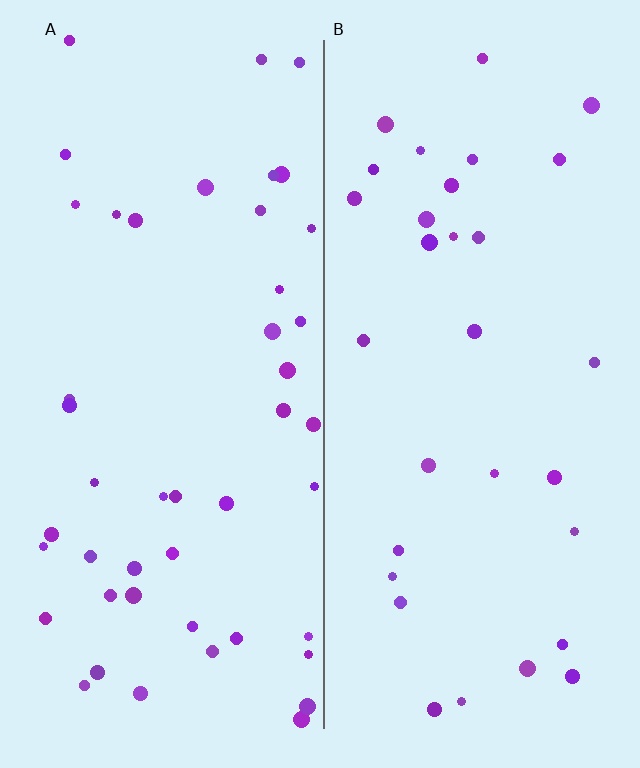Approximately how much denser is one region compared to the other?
Approximately 1.5× — region A over region B.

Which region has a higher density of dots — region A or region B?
A (the left).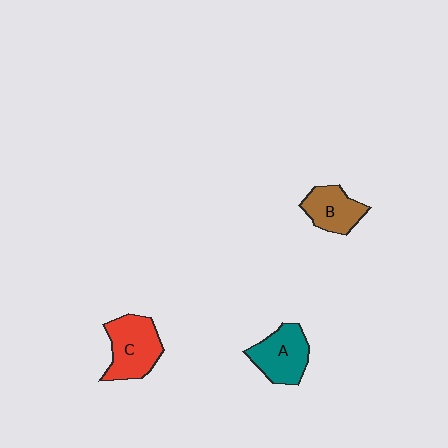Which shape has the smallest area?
Shape B (brown).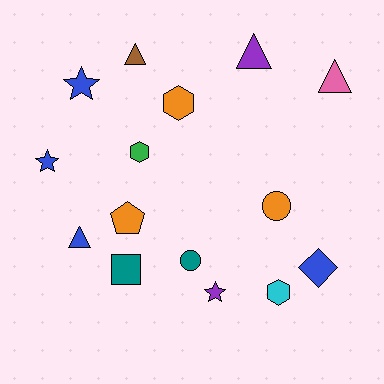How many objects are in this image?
There are 15 objects.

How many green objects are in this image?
There is 1 green object.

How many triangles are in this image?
There are 4 triangles.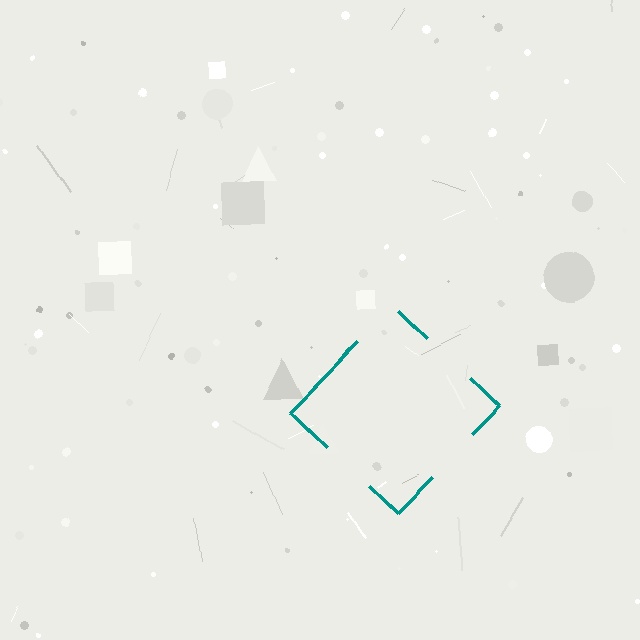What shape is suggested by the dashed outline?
The dashed outline suggests a diamond.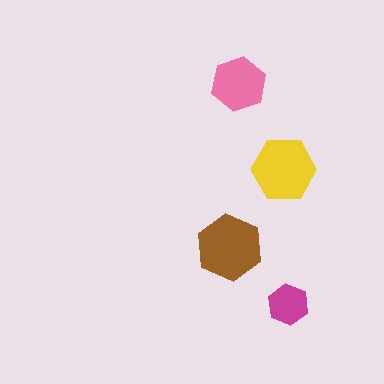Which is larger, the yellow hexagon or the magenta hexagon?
The yellow one.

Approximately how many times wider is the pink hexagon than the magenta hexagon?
About 1.5 times wider.